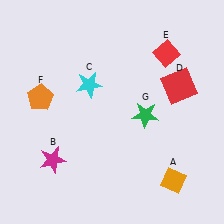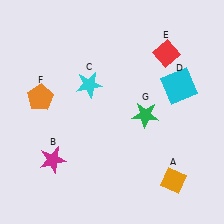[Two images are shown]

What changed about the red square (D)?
In Image 1, D is red. In Image 2, it changed to cyan.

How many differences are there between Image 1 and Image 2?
There is 1 difference between the two images.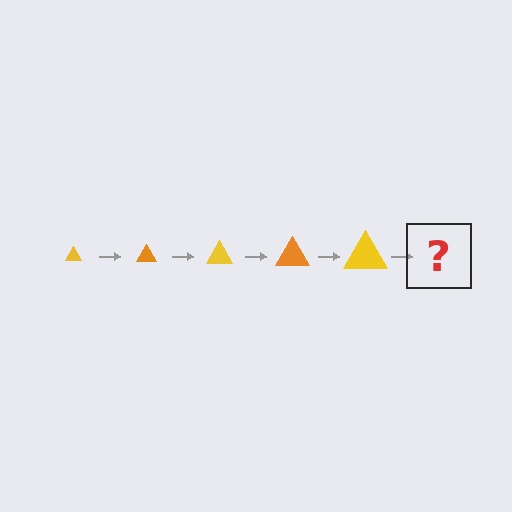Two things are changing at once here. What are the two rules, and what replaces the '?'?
The two rules are that the triangle grows larger each step and the color cycles through yellow and orange. The '?' should be an orange triangle, larger than the previous one.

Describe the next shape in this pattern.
It should be an orange triangle, larger than the previous one.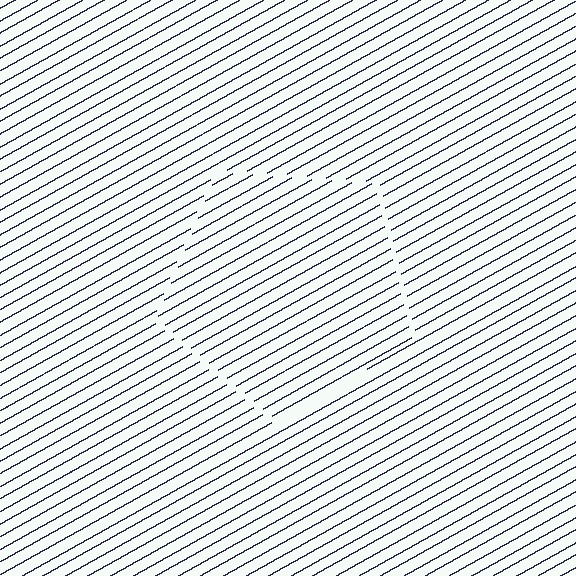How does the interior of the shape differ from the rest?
The interior of the shape contains the same grating, shifted by half a period — the contour is defined by the phase discontinuity where line-ends from the inner and outer gratings abut.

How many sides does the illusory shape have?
5 sides — the line-ends trace a pentagon.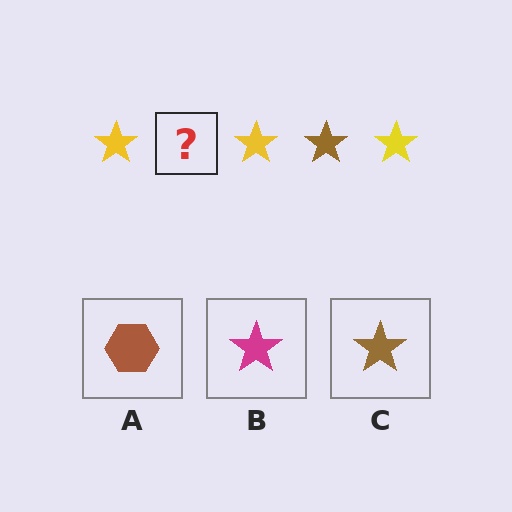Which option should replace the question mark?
Option C.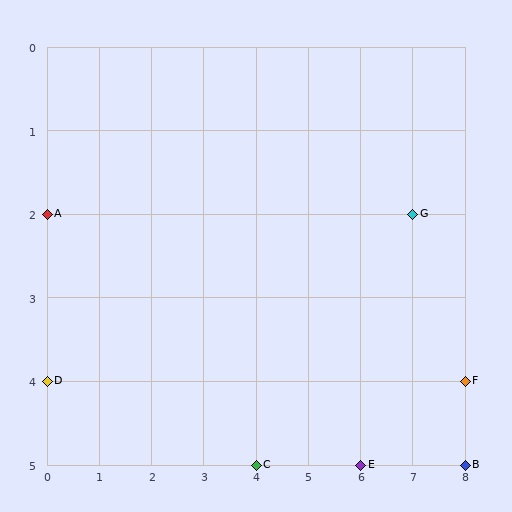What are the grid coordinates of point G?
Point G is at grid coordinates (7, 2).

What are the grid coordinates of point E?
Point E is at grid coordinates (6, 5).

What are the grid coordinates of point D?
Point D is at grid coordinates (0, 4).